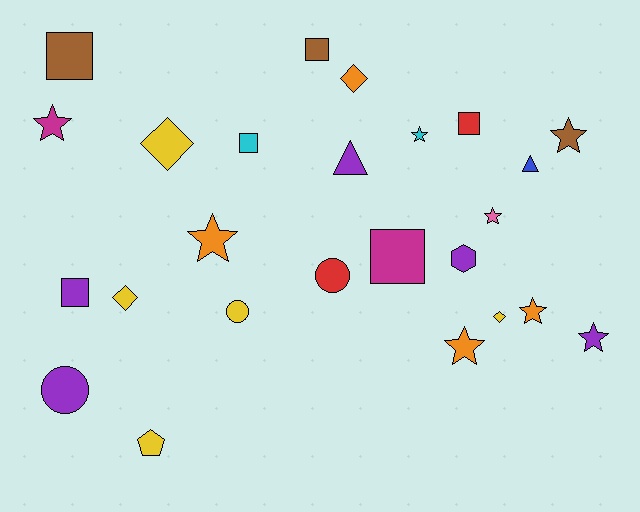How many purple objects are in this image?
There are 5 purple objects.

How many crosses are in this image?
There are no crosses.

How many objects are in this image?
There are 25 objects.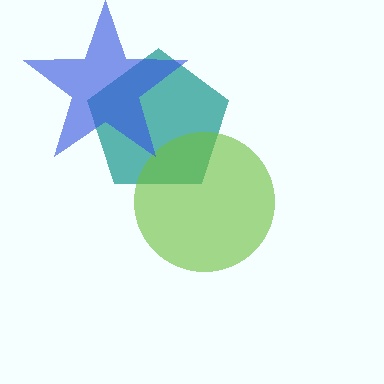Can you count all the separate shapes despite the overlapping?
Yes, there are 3 separate shapes.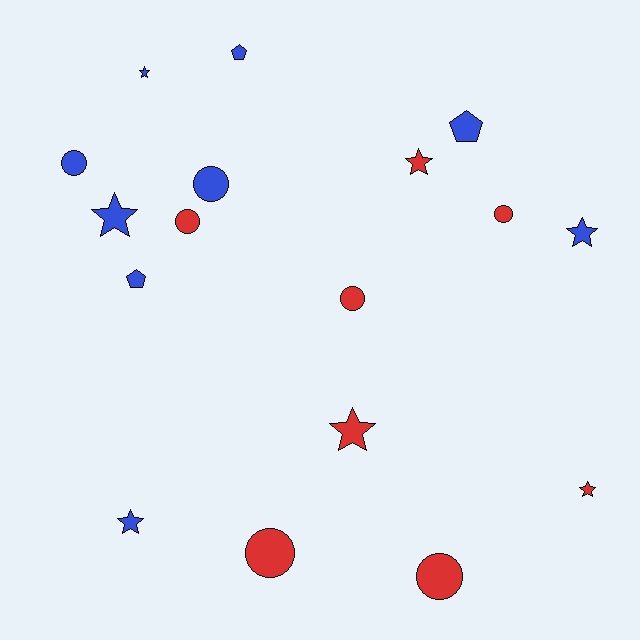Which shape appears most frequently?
Circle, with 7 objects.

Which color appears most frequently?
Blue, with 9 objects.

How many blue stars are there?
There are 4 blue stars.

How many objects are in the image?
There are 17 objects.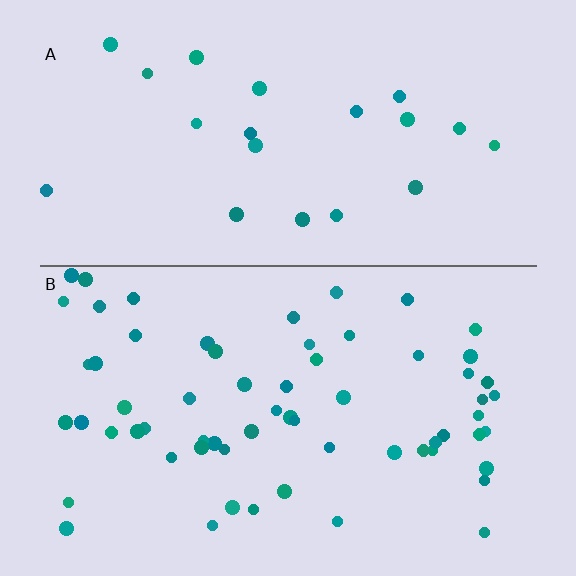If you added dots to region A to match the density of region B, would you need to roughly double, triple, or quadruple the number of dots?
Approximately triple.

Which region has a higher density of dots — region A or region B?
B (the bottom).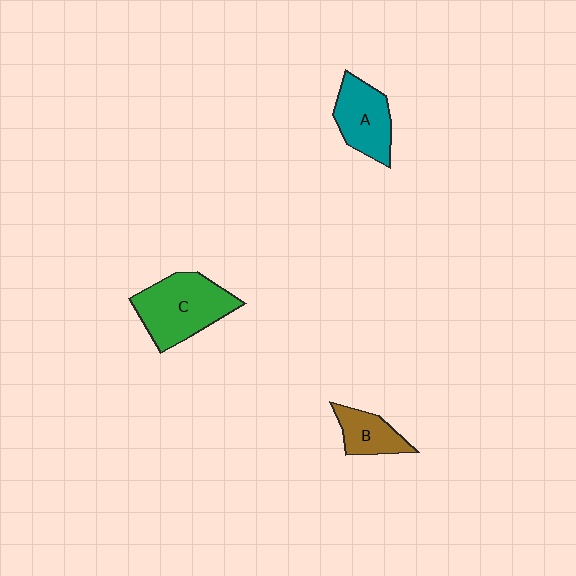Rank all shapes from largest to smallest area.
From largest to smallest: C (green), A (teal), B (brown).